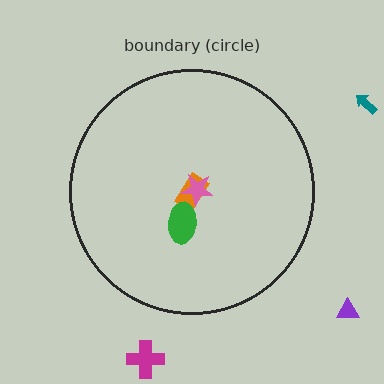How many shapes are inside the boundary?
3 inside, 3 outside.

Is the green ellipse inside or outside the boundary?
Inside.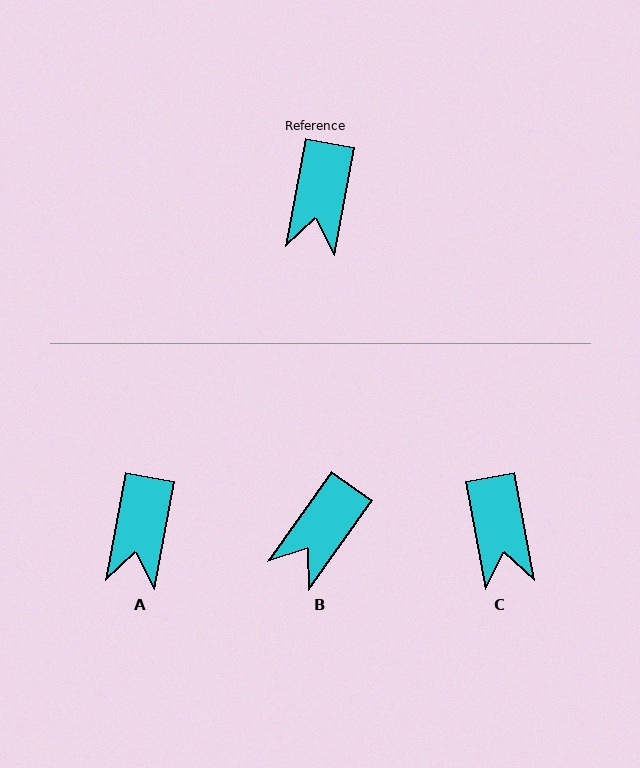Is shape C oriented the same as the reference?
No, it is off by about 21 degrees.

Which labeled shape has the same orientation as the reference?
A.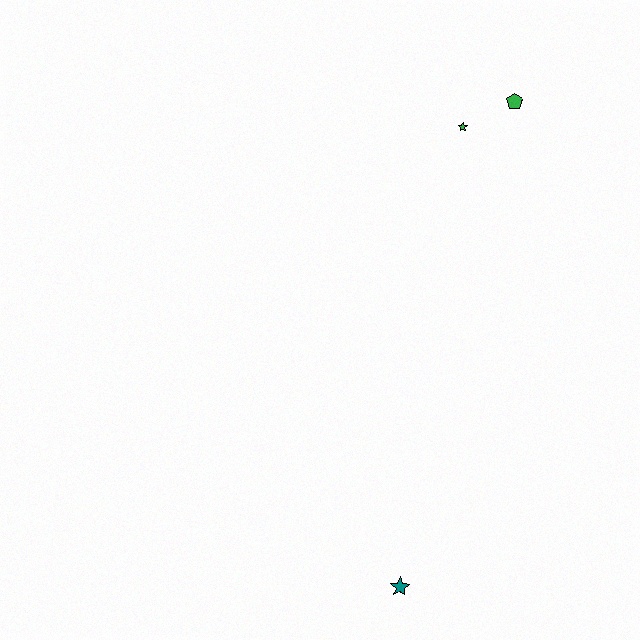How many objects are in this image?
There are 3 objects.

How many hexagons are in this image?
There are no hexagons.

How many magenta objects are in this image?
There are no magenta objects.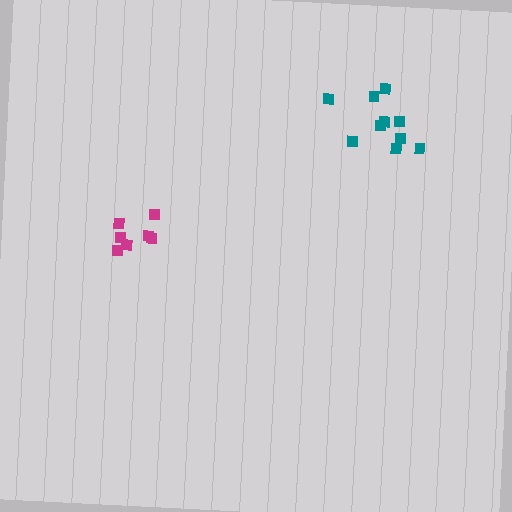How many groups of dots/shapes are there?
There are 2 groups.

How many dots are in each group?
Group 1: 7 dots, Group 2: 10 dots (17 total).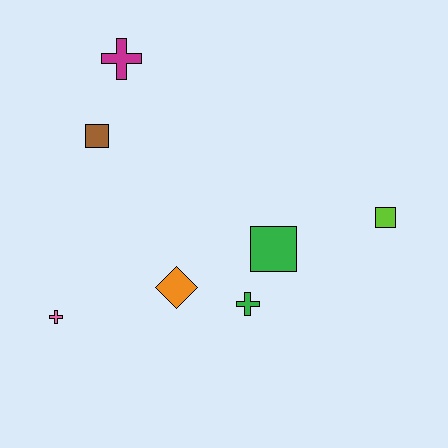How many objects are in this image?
There are 7 objects.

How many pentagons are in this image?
There are no pentagons.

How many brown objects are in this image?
There is 1 brown object.